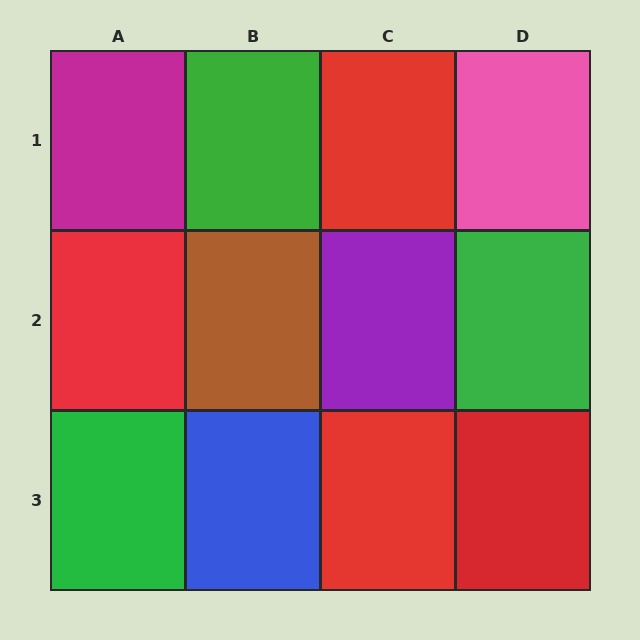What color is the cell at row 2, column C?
Purple.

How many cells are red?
4 cells are red.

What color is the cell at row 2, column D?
Green.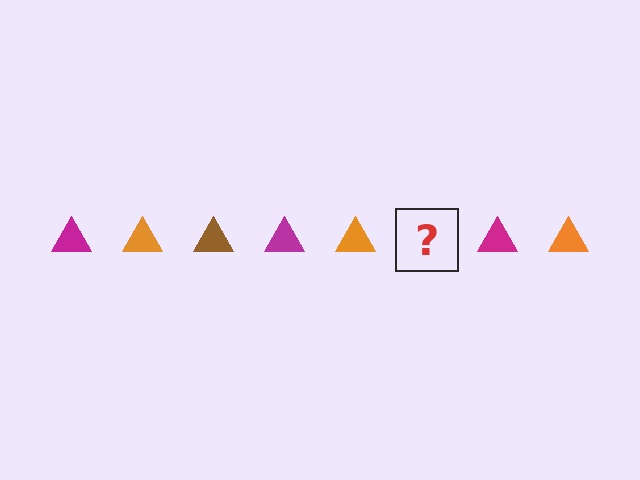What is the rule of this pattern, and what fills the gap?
The rule is that the pattern cycles through magenta, orange, brown triangles. The gap should be filled with a brown triangle.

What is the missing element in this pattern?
The missing element is a brown triangle.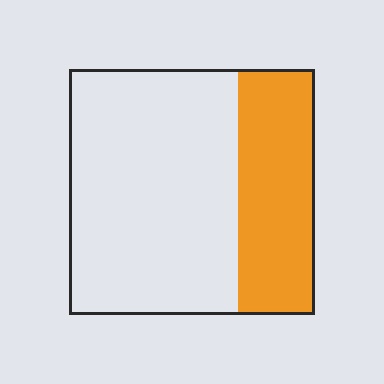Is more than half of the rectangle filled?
No.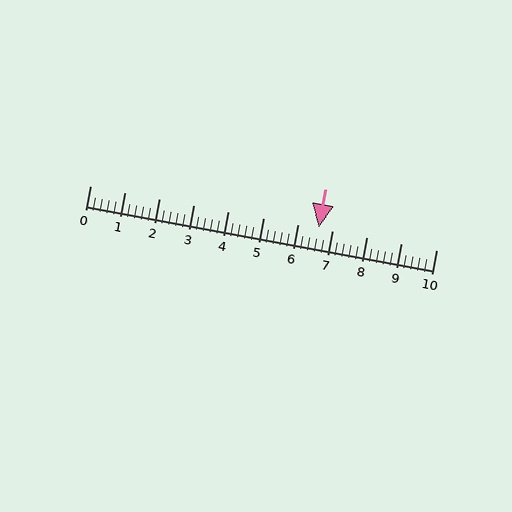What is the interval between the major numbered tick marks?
The major tick marks are spaced 1 units apart.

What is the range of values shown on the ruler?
The ruler shows values from 0 to 10.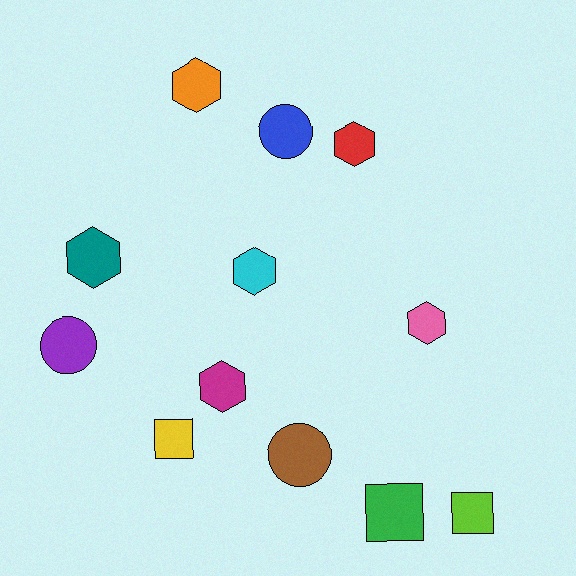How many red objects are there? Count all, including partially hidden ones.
There is 1 red object.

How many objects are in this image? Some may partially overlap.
There are 12 objects.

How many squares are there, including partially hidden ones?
There are 3 squares.